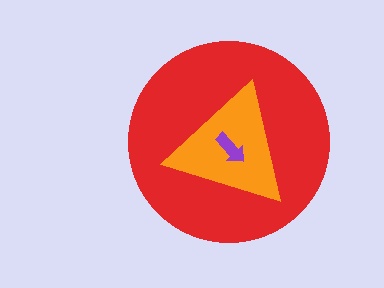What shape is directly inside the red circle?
The orange triangle.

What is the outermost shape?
The red circle.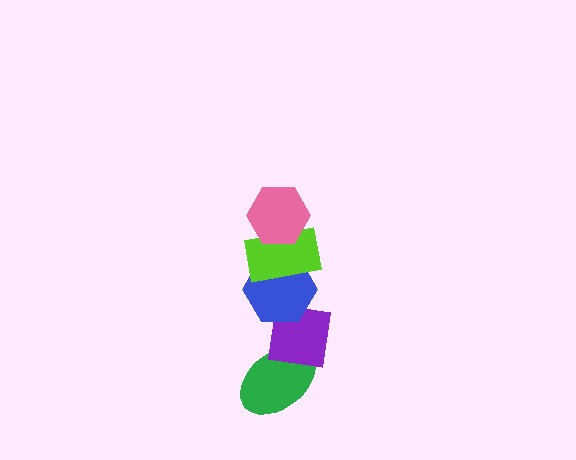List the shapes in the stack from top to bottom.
From top to bottom: the pink hexagon, the lime rectangle, the blue hexagon, the purple square, the green ellipse.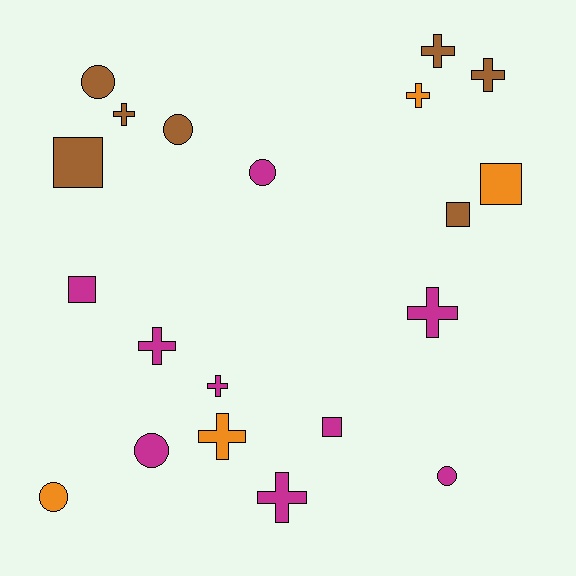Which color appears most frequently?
Magenta, with 9 objects.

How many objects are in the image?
There are 20 objects.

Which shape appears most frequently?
Cross, with 9 objects.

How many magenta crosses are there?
There are 4 magenta crosses.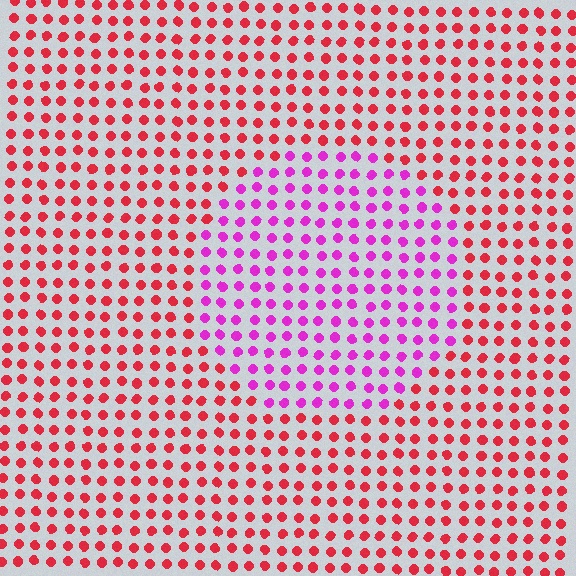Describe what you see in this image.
The image is filled with small red elements in a uniform arrangement. A circle-shaped region is visible where the elements are tinted to a slightly different hue, forming a subtle color boundary.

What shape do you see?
I see a circle.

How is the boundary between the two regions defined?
The boundary is defined purely by a slight shift in hue (about 48 degrees). Spacing, size, and orientation are identical on both sides.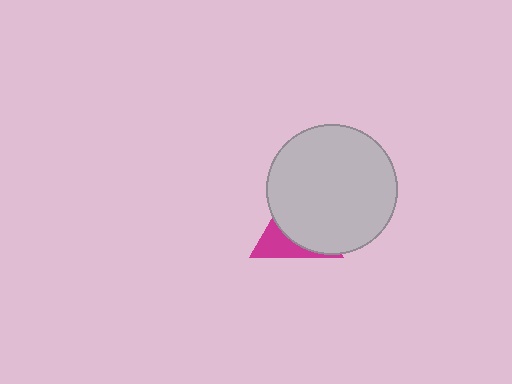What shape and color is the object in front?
The object in front is a light gray circle.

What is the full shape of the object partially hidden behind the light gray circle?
The partially hidden object is a magenta triangle.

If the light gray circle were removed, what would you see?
You would see the complete magenta triangle.